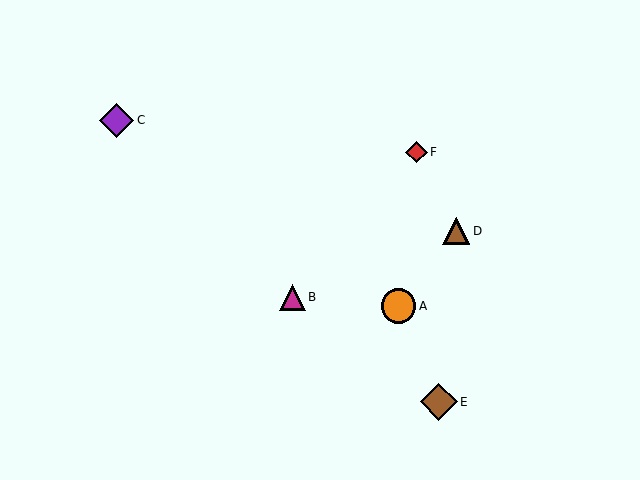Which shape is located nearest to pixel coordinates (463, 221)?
The brown triangle (labeled D) at (456, 231) is nearest to that location.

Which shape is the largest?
The brown diamond (labeled E) is the largest.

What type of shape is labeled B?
Shape B is a magenta triangle.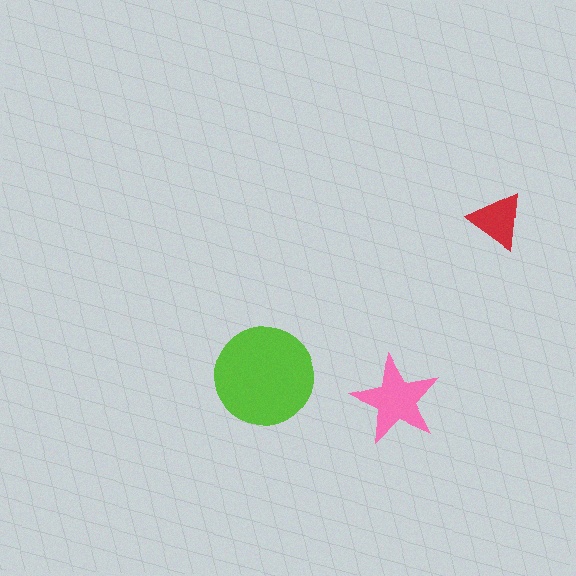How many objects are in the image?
There are 3 objects in the image.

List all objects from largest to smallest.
The lime circle, the pink star, the red triangle.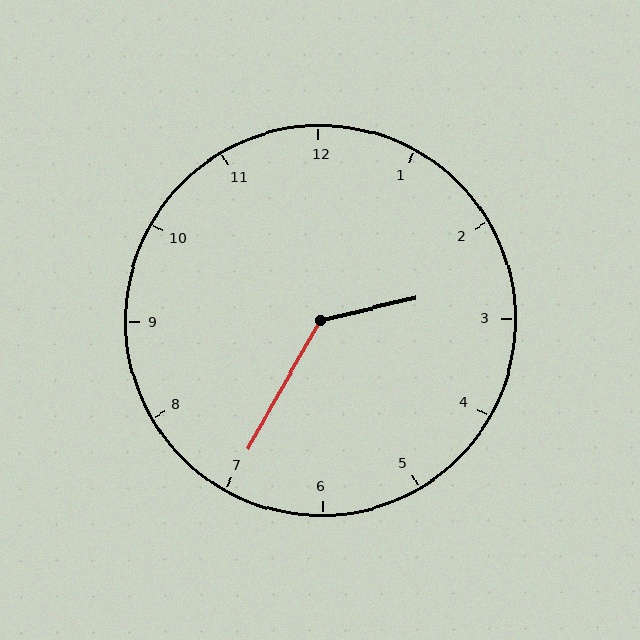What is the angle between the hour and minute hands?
Approximately 132 degrees.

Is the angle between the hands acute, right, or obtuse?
It is obtuse.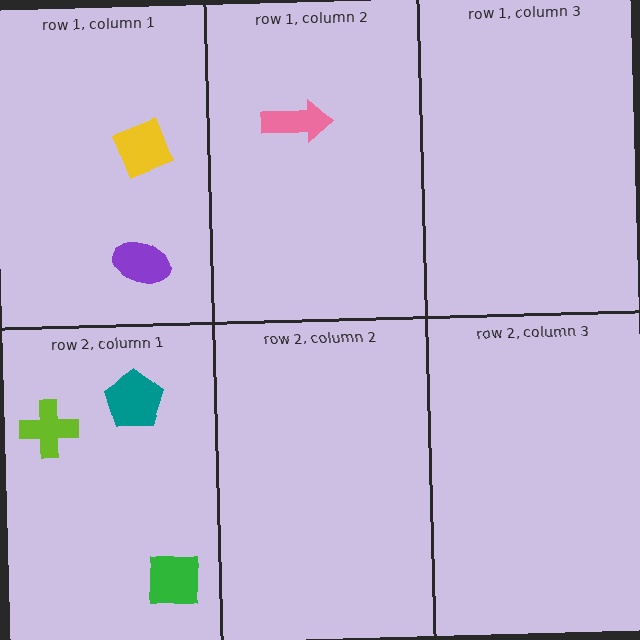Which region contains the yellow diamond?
The row 1, column 1 region.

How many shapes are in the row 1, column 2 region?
1.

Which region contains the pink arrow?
The row 1, column 2 region.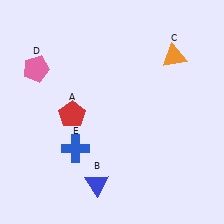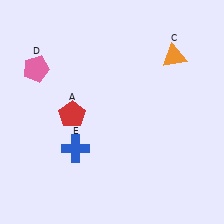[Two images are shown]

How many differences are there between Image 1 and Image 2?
There is 1 difference between the two images.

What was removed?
The blue triangle (B) was removed in Image 2.